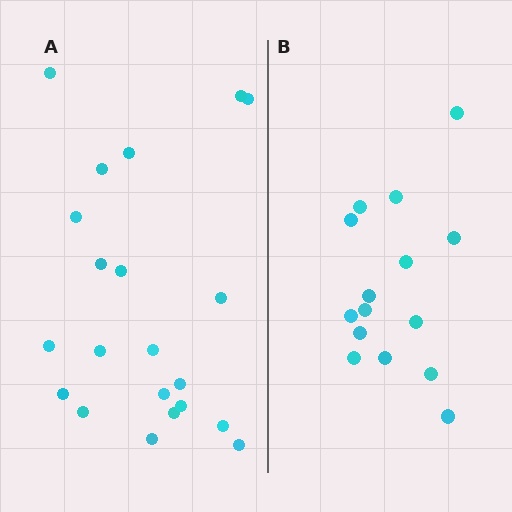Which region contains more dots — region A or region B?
Region A (the left region) has more dots.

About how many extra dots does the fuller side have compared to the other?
Region A has about 6 more dots than region B.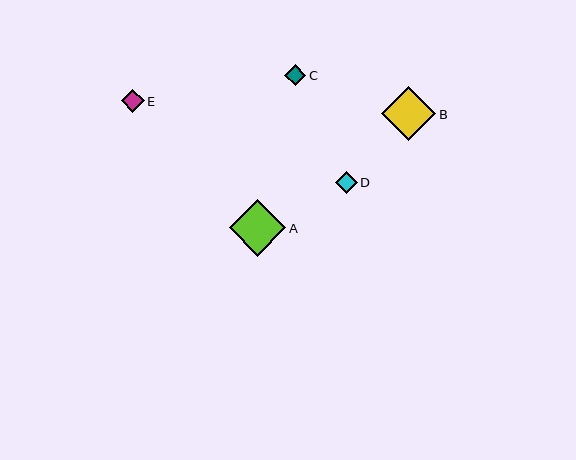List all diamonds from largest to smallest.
From largest to smallest: A, B, E, D, C.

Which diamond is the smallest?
Diamond C is the smallest with a size of approximately 21 pixels.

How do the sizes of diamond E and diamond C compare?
Diamond E and diamond C are approximately the same size.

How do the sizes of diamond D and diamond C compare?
Diamond D and diamond C are approximately the same size.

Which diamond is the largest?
Diamond A is the largest with a size of approximately 57 pixels.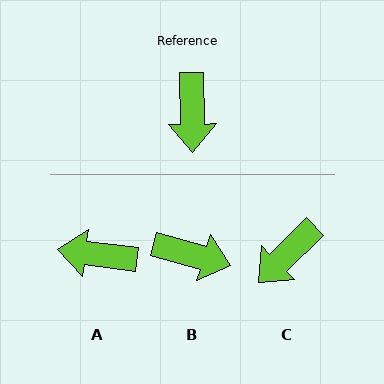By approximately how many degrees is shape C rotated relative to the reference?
Approximately 47 degrees clockwise.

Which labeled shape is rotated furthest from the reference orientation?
A, about 98 degrees away.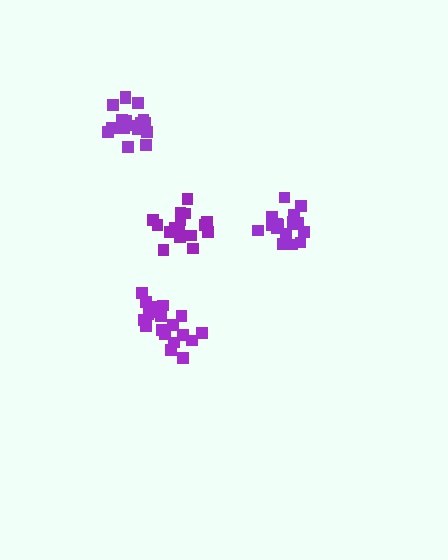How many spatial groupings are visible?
There are 4 spatial groupings.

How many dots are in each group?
Group 1: 20 dots, Group 2: 18 dots, Group 3: 16 dots, Group 4: 17 dots (71 total).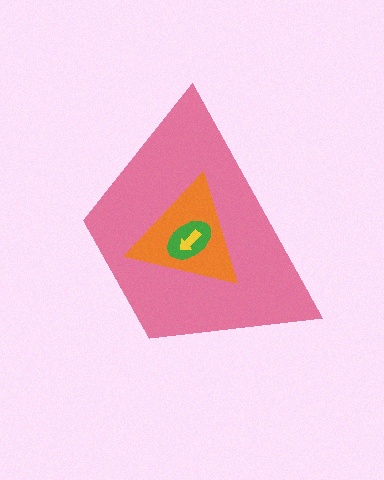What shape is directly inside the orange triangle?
The green ellipse.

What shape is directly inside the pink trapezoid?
The orange triangle.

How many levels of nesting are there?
4.